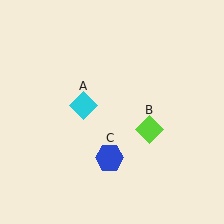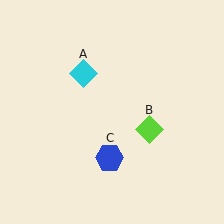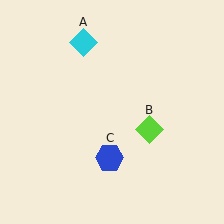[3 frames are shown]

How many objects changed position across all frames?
1 object changed position: cyan diamond (object A).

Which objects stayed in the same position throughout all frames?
Lime diamond (object B) and blue hexagon (object C) remained stationary.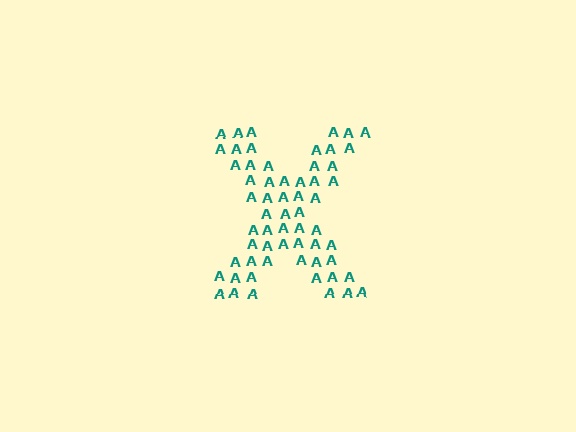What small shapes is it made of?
It is made of small letter A's.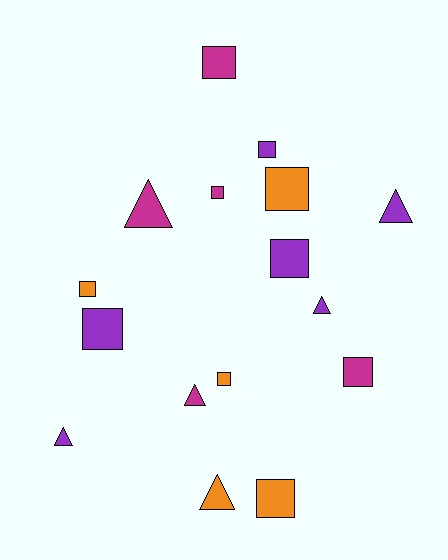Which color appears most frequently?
Purple, with 6 objects.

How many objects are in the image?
There are 16 objects.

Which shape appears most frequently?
Square, with 10 objects.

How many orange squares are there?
There are 4 orange squares.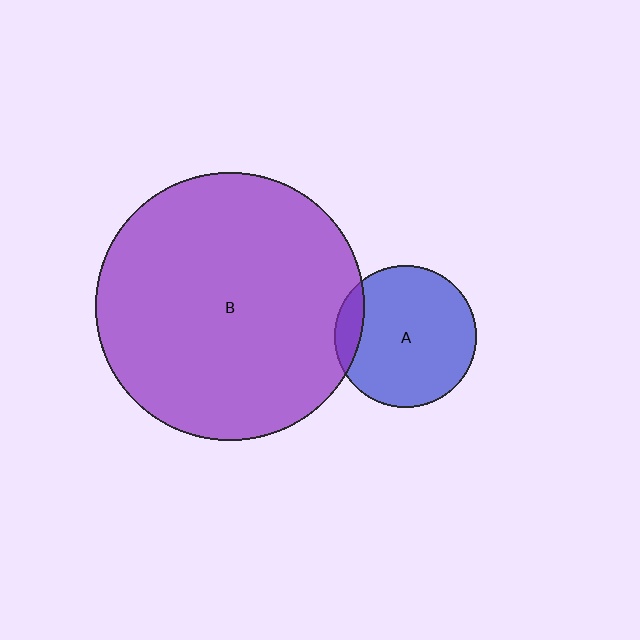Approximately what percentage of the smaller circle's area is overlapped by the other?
Approximately 10%.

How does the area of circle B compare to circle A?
Approximately 3.6 times.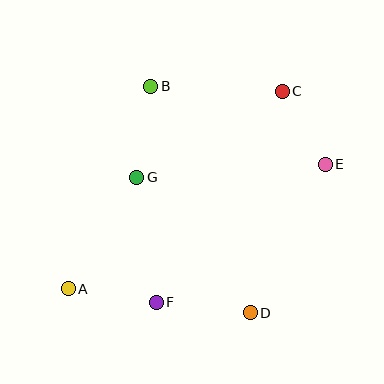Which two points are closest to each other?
Points C and E are closest to each other.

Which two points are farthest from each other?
Points A and C are farthest from each other.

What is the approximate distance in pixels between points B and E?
The distance between B and E is approximately 191 pixels.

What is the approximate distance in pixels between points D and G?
The distance between D and G is approximately 177 pixels.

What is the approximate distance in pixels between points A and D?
The distance between A and D is approximately 183 pixels.